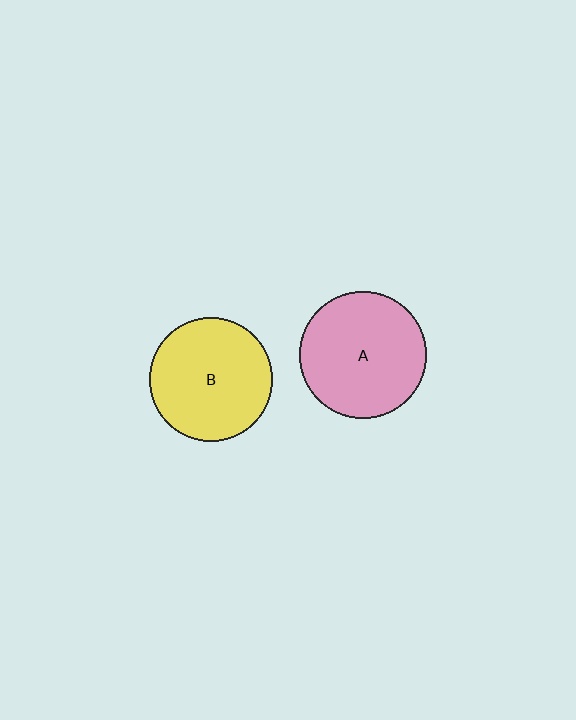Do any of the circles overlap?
No, none of the circles overlap.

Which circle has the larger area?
Circle A (pink).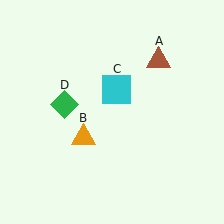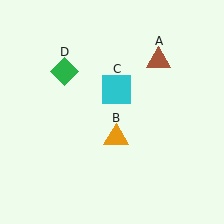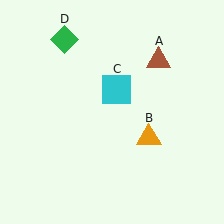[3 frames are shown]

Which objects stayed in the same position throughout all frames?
Brown triangle (object A) and cyan square (object C) remained stationary.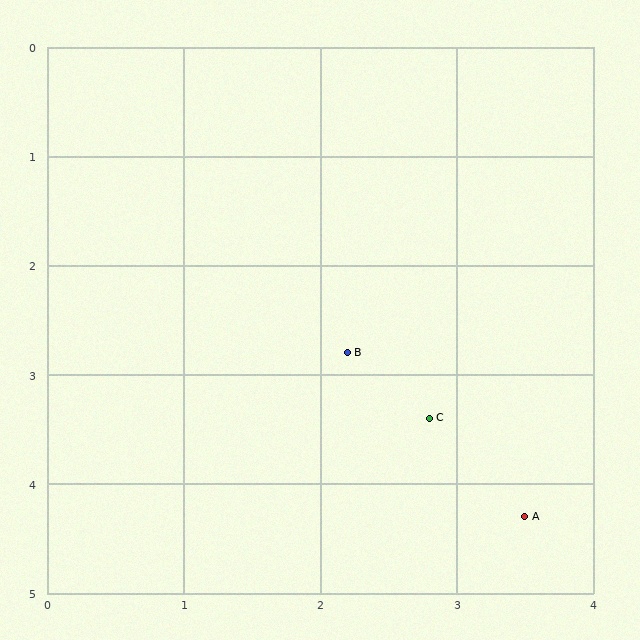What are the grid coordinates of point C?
Point C is at approximately (2.8, 3.4).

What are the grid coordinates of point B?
Point B is at approximately (2.2, 2.8).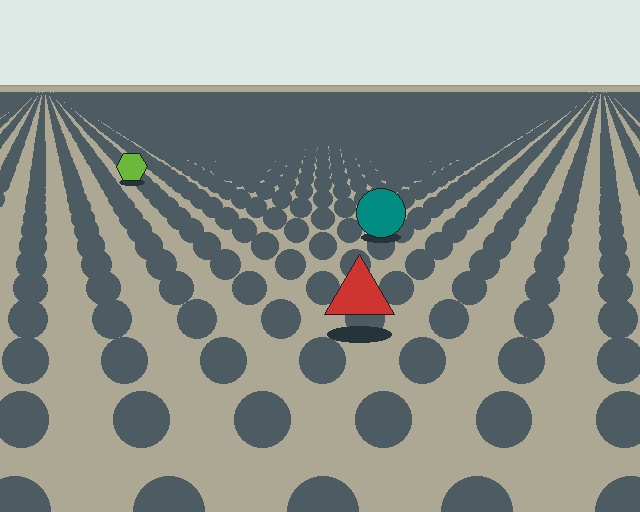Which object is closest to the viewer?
The red triangle is closest. The texture marks near it are larger and more spread out.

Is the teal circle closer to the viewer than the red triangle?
No. The red triangle is closer — you can tell from the texture gradient: the ground texture is coarser near it.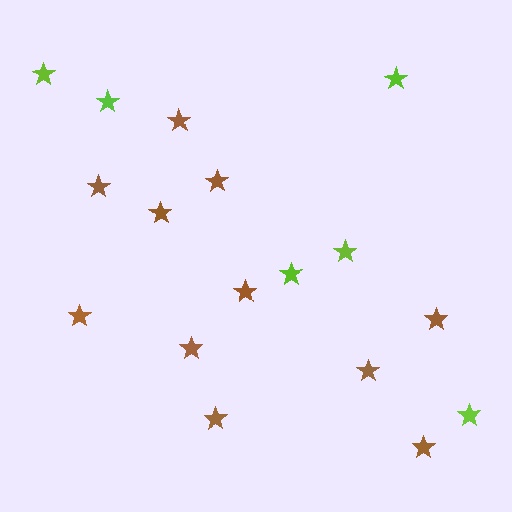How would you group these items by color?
There are 2 groups: one group of brown stars (11) and one group of lime stars (6).